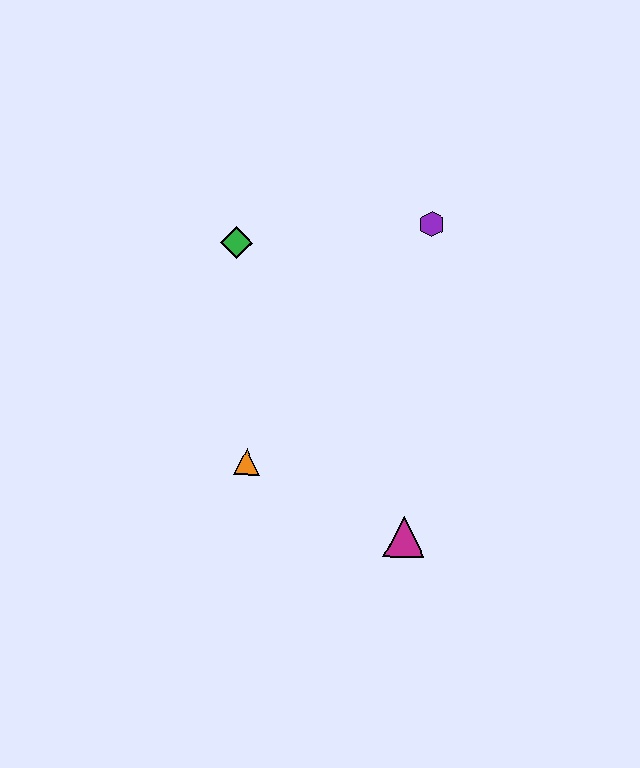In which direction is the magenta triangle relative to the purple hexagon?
The magenta triangle is below the purple hexagon.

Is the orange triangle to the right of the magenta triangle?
No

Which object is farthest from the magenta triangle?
The green diamond is farthest from the magenta triangle.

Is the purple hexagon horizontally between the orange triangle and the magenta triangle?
No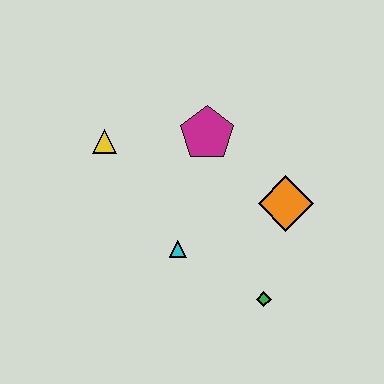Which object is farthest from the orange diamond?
The yellow triangle is farthest from the orange diamond.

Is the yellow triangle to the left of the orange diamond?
Yes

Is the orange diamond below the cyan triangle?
No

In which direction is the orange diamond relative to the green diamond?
The orange diamond is above the green diamond.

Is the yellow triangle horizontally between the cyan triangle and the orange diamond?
No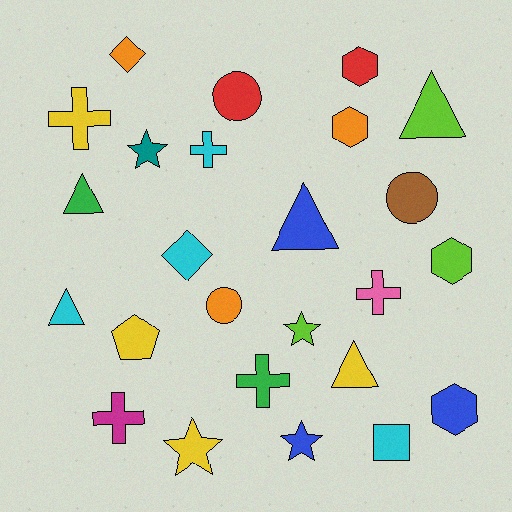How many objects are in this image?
There are 25 objects.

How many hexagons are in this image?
There are 4 hexagons.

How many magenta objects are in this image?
There is 1 magenta object.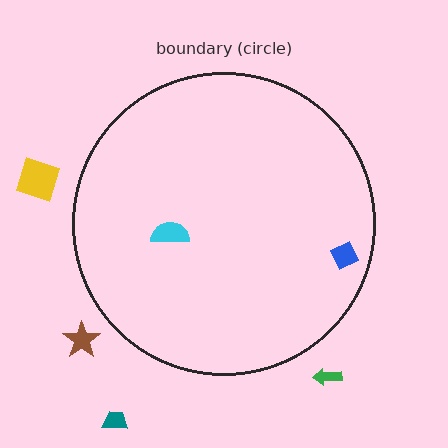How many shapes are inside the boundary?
2 inside, 4 outside.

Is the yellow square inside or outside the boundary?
Outside.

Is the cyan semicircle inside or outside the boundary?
Inside.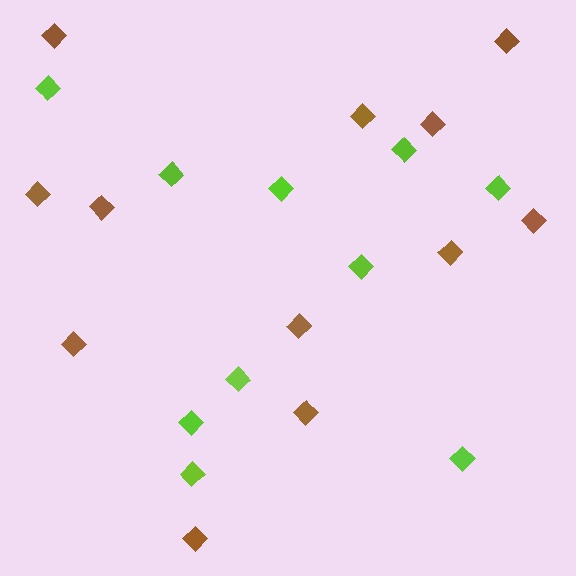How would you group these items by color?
There are 2 groups: one group of brown diamonds (12) and one group of lime diamonds (10).